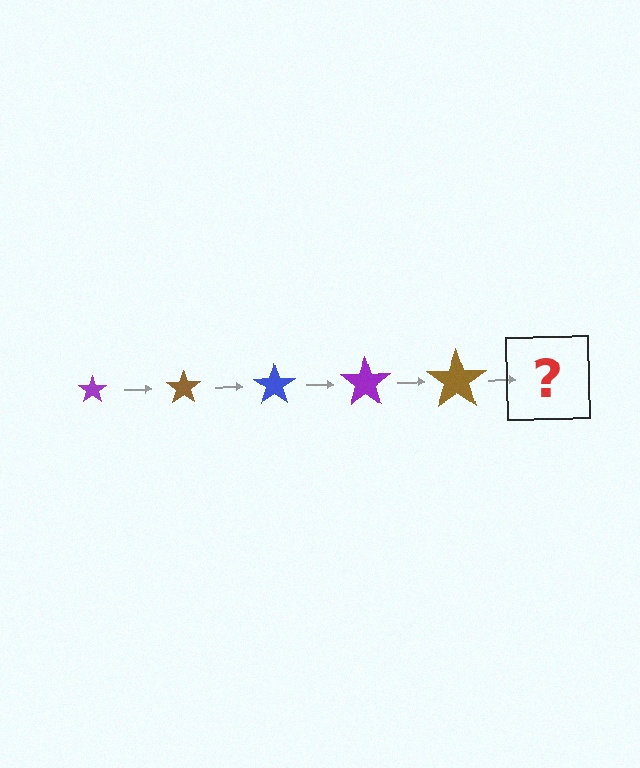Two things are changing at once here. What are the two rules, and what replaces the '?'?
The two rules are that the star grows larger each step and the color cycles through purple, brown, and blue. The '?' should be a blue star, larger than the previous one.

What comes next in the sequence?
The next element should be a blue star, larger than the previous one.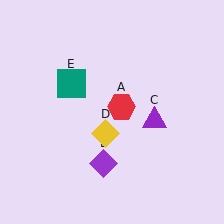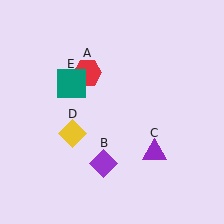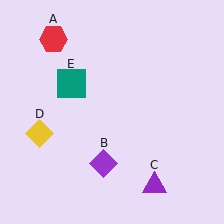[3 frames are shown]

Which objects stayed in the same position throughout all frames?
Purple diamond (object B) and teal square (object E) remained stationary.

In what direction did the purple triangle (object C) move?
The purple triangle (object C) moved down.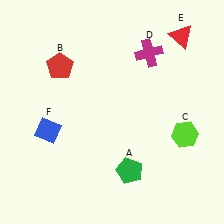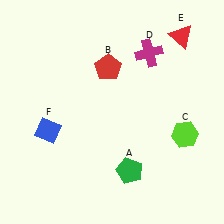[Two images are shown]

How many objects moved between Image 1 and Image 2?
1 object moved between the two images.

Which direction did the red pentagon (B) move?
The red pentagon (B) moved right.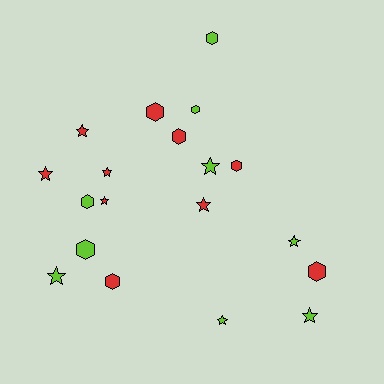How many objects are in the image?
There are 19 objects.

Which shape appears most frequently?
Star, with 10 objects.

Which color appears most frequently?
Red, with 10 objects.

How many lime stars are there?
There are 5 lime stars.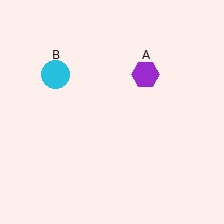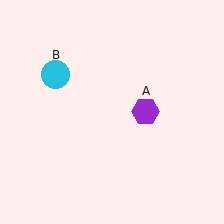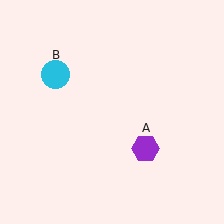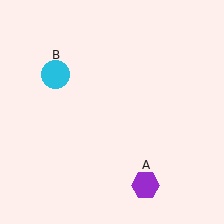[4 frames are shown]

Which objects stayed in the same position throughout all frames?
Cyan circle (object B) remained stationary.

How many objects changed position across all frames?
1 object changed position: purple hexagon (object A).